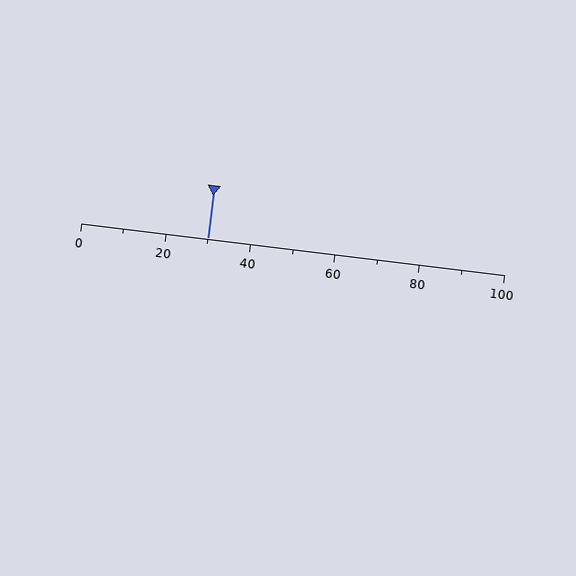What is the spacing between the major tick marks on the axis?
The major ticks are spaced 20 apart.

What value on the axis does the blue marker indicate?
The marker indicates approximately 30.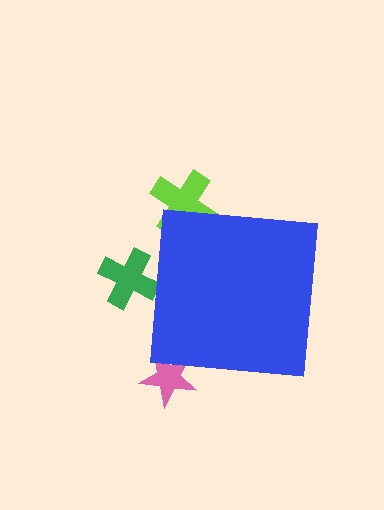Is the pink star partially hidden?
Yes, the pink star is partially hidden behind the blue square.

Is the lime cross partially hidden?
Yes, the lime cross is partially hidden behind the blue square.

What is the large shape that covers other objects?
A blue square.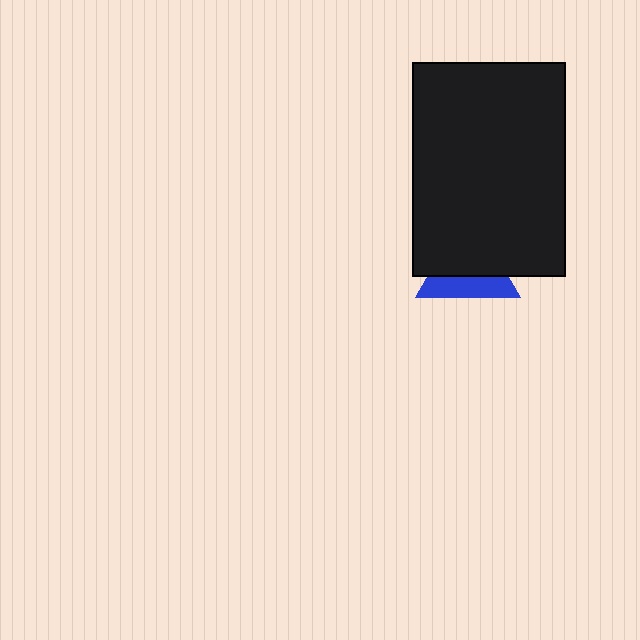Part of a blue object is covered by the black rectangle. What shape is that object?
It is a triangle.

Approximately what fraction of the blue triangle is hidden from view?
Roughly 61% of the blue triangle is hidden behind the black rectangle.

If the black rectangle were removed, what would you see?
You would see the complete blue triangle.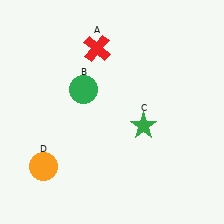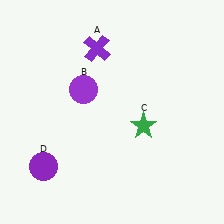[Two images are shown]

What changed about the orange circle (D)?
In Image 1, D is orange. In Image 2, it changed to purple.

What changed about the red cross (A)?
In Image 1, A is red. In Image 2, it changed to purple.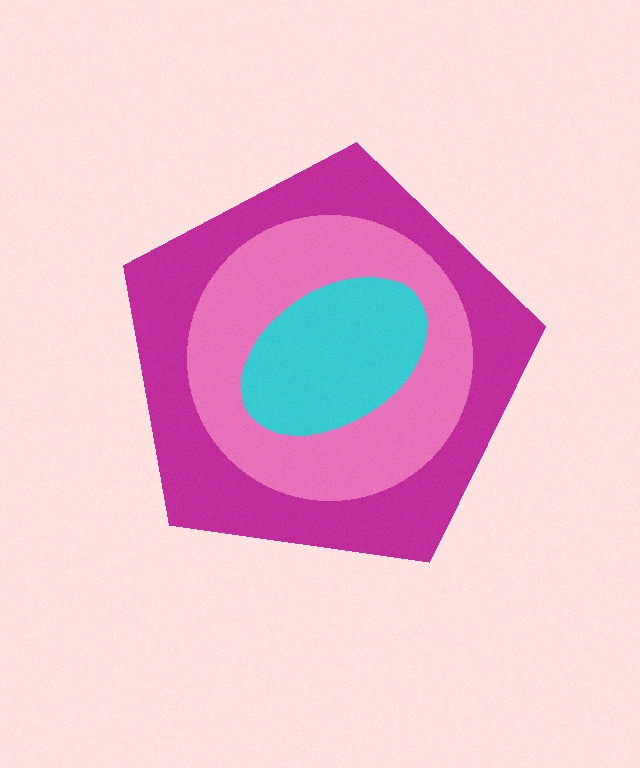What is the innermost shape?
The cyan ellipse.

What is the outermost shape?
The magenta pentagon.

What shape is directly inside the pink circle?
The cyan ellipse.